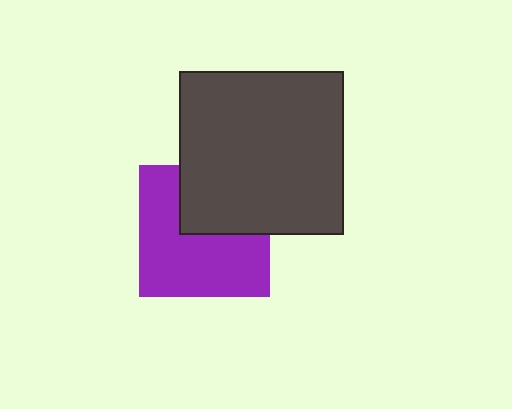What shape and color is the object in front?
The object in front is a dark gray square.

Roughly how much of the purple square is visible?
About half of it is visible (roughly 63%).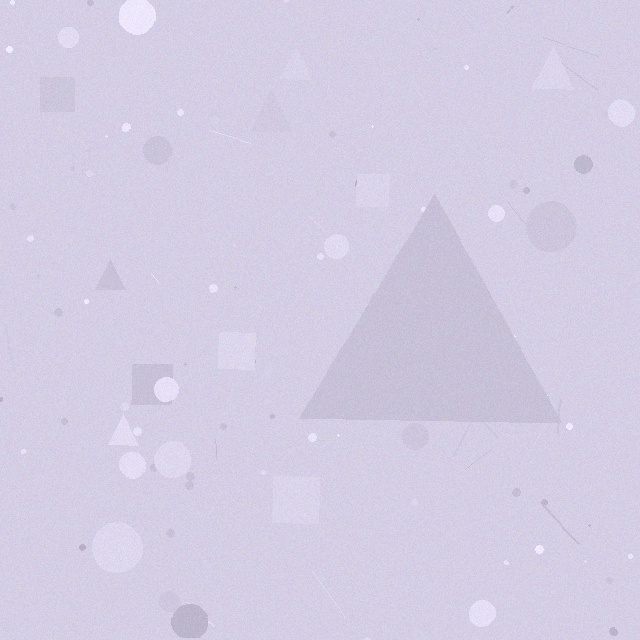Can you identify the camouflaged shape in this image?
The camouflaged shape is a triangle.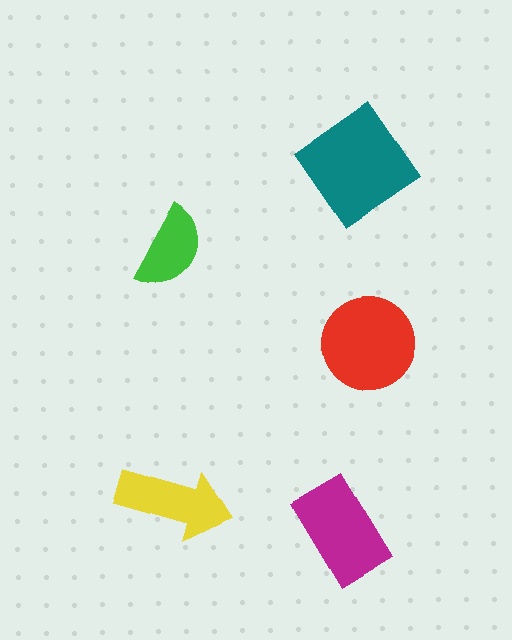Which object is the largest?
The teal diamond.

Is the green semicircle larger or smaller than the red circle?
Smaller.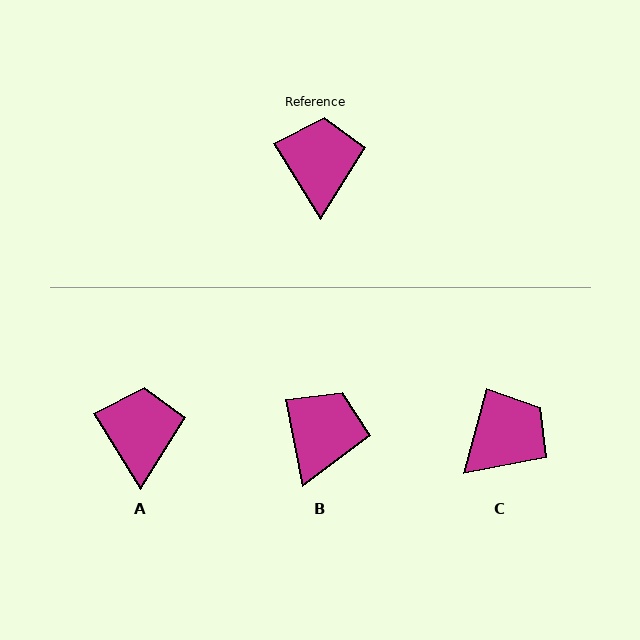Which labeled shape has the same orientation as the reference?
A.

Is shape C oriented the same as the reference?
No, it is off by about 47 degrees.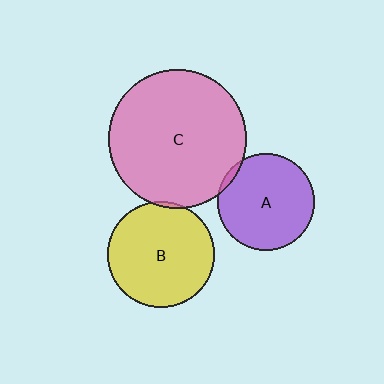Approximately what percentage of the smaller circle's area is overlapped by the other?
Approximately 5%.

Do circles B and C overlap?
Yes.